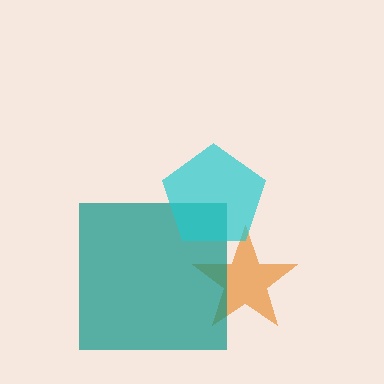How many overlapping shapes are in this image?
There are 3 overlapping shapes in the image.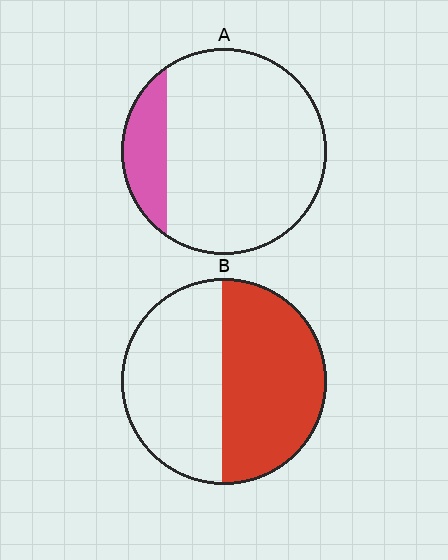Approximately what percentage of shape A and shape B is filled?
A is approximately 15% and B is approximately 50%.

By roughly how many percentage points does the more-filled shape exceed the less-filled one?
By roughly 35 percentage points (B over A).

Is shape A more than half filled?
No.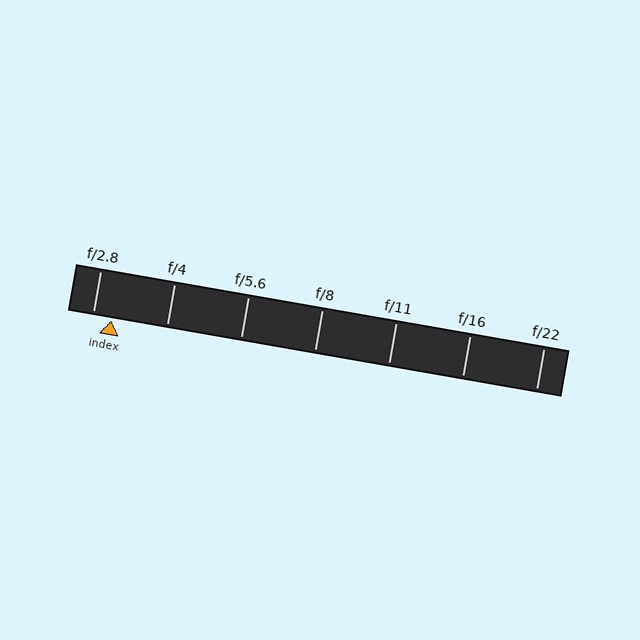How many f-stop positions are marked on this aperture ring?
There are 7 f-stop positions marked.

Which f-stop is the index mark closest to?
The index mark is closest to f/2.8.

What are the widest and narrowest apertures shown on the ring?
The widest aperture shown is f/2.8 and the narrowest is f/22.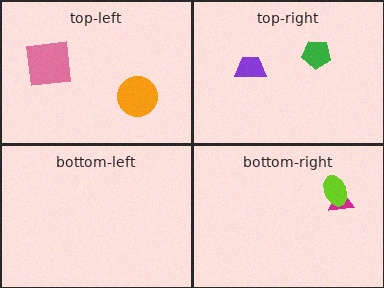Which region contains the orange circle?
The top-left region.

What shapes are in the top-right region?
The green pentagon, the purple trapezoid.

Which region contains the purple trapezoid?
The top-right region.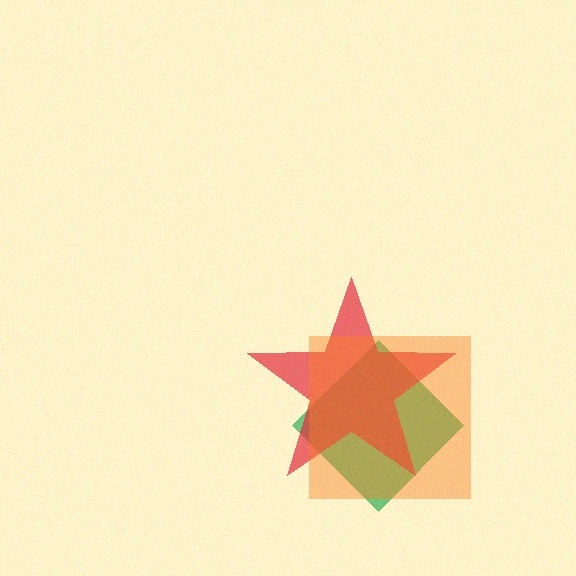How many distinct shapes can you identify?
There are 3 distinct shapes: a green diamond, a red star, an orange square.